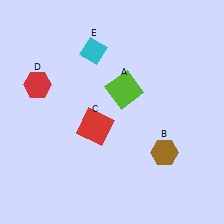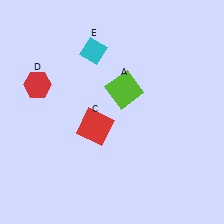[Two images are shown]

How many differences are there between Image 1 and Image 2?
There is 1 difference between the two images.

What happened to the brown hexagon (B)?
The brown hexagon (B) was removed in Image 2. It was in the bottom-right area of Image 1.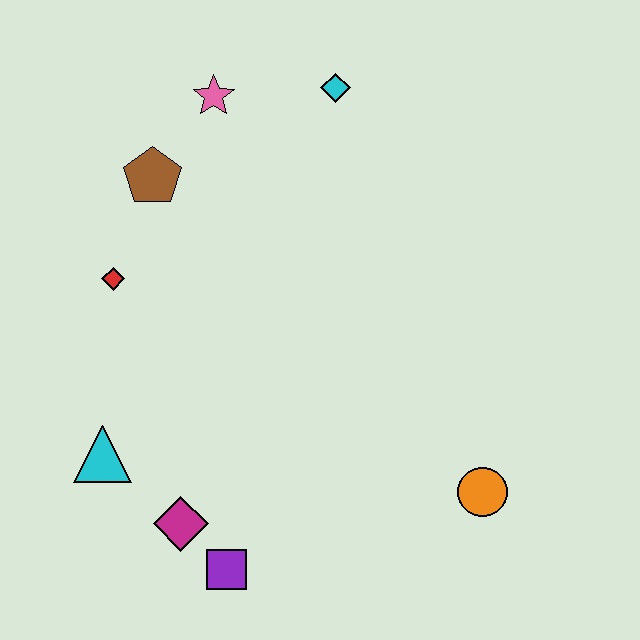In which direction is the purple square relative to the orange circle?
The purple square is to the left of the orange circle.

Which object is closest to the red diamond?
The brown pentagon is closest to the red diamond.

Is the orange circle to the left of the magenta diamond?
No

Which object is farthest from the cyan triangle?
The cyan diamond is farthest from the cyan triangle.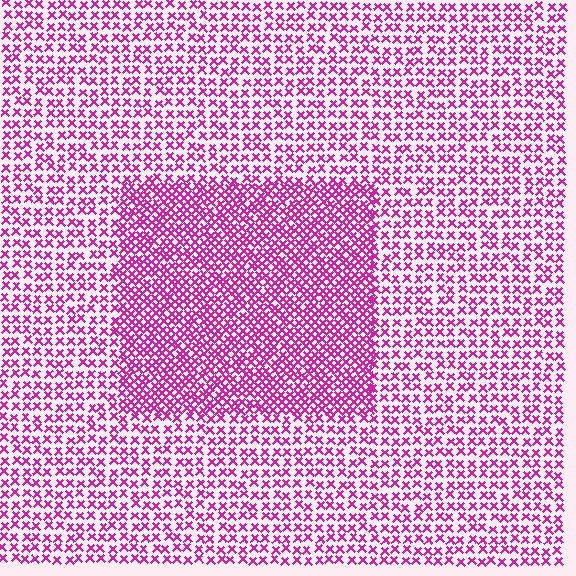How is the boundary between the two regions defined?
The boundary is defined by a change in element density (approximately 1.9x ratio). All elements are the same color, size, and shape.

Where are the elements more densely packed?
The elements are more densely packed inside the rectangle boundary.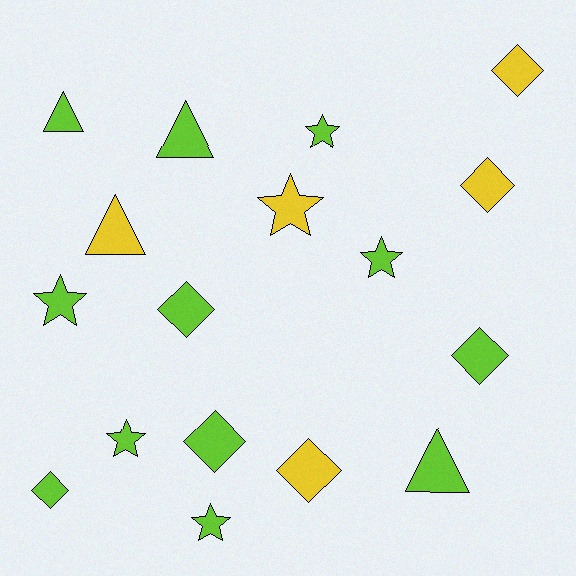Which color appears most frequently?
Lime, with 12 objects.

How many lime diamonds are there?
There are 4 lime diamonds.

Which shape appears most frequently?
Diamond, with 7 objects.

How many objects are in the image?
There are 17 objects.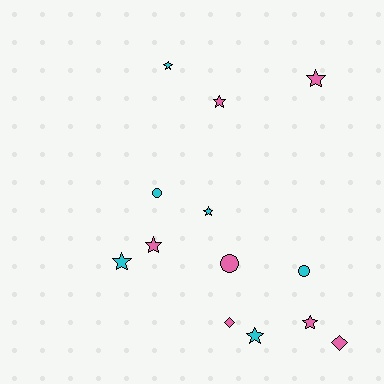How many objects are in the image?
There are 13 objects.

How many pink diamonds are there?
There are 2 pink diamonds.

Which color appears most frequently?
Pink, with 7 objects.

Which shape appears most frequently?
Star, with 8 objects.